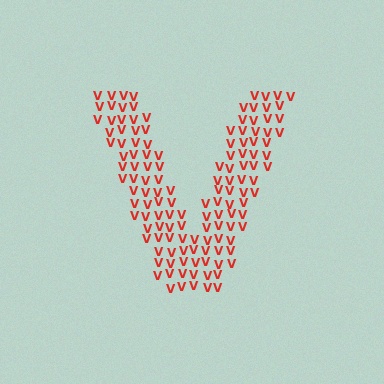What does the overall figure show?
The overall figure shows the letter V.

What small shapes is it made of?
It is made of small letter V's.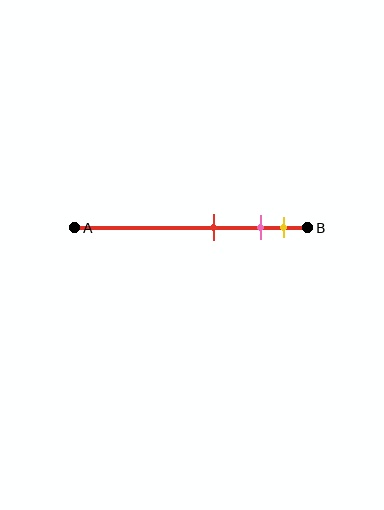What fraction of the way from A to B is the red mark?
The red mark is approximately 60% (0.6) of the way from A to B.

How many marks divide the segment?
There are 3 marks dividing the segment.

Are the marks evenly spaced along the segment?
No, the marks are not evenly spaced.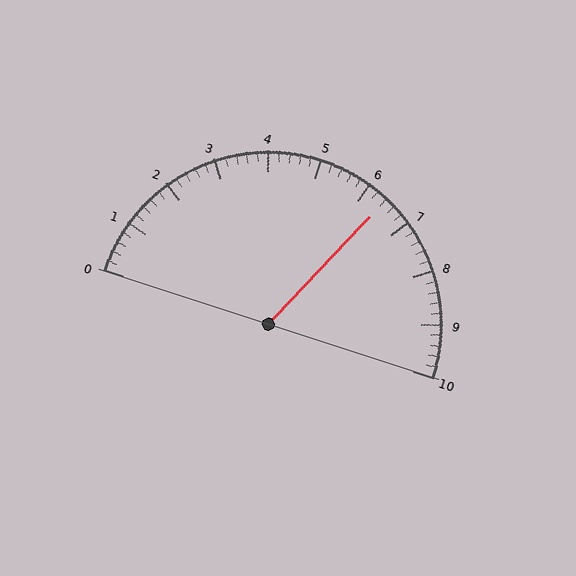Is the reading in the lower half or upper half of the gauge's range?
The reading is in the upper half of the range (0 to 10).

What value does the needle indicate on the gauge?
The needle indicates approximately 6.4.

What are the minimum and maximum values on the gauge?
The gauge ranges from 0 to 10.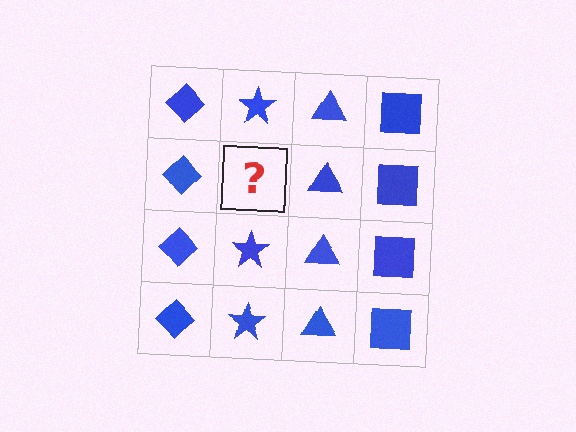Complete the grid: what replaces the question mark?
The question mark should be replaced with a blue star.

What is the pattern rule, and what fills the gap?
The rule is that each column has a consistent shape. The gap should be filled with a blue star.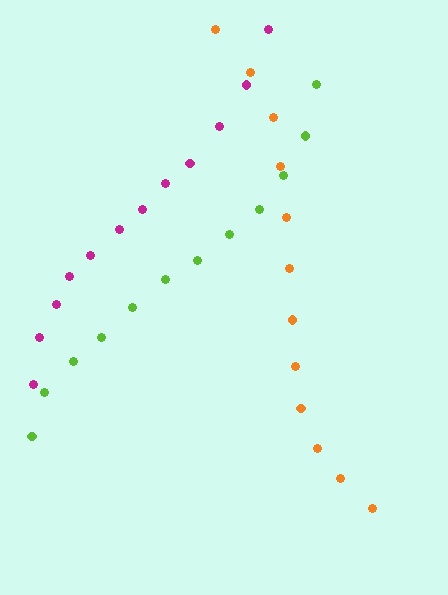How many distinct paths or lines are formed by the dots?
There are 3 distinct paths.